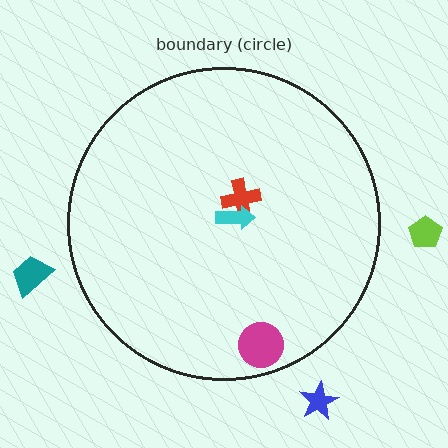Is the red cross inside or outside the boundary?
Inside.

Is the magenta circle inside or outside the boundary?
Inside.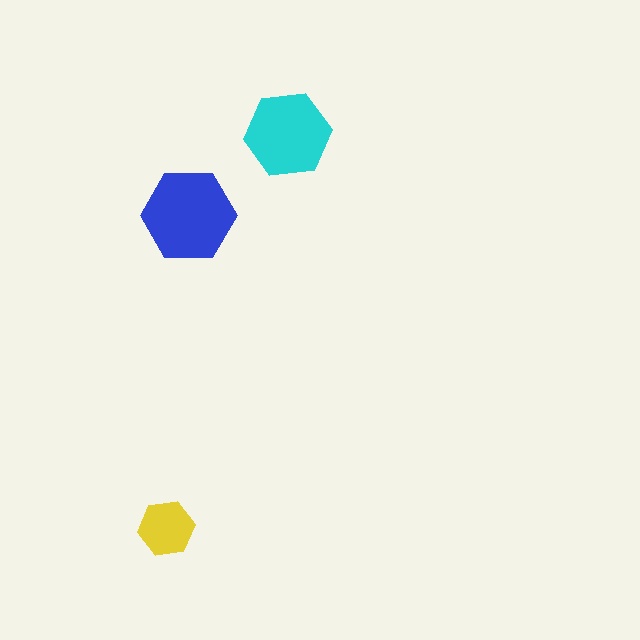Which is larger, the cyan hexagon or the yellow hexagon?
The cyan one.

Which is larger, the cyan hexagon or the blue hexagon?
The blue one.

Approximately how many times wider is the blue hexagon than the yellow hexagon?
About 1.5 times wider.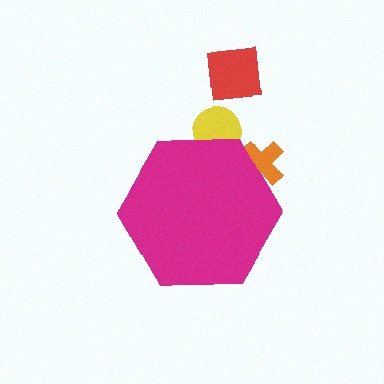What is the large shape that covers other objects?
A magenta hexagon.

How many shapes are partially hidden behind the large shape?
2 shapes are partially hidden.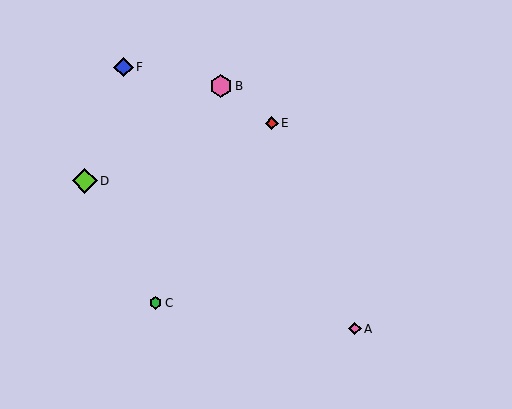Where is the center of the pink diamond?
The center of the pink diamond is at (355, 329).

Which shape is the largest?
The lime diamond (labeled D) is the largest.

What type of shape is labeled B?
Shape B is a pink hexagon.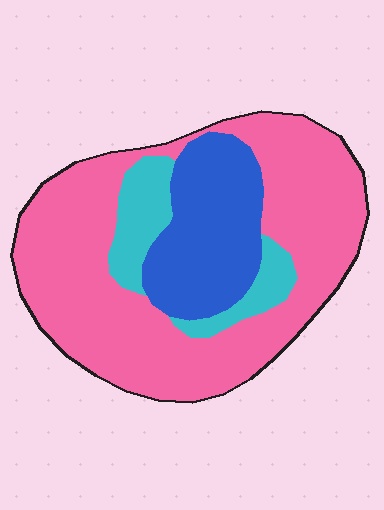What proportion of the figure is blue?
Blue covers roughly 25% of the figure.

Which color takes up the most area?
Pink, at roughly 65%.